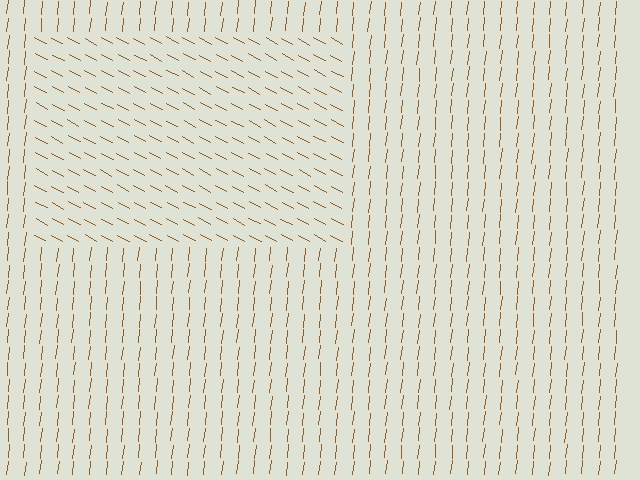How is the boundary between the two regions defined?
The boundary is defined purely by a change in line orientation (approximately 68 degrees difference). All lines are the same color and thickness.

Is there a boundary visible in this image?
Yes, there is a texture boundary formed by a change in line orientation.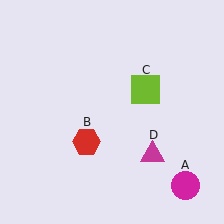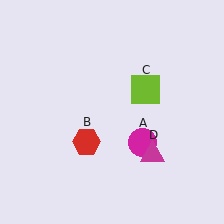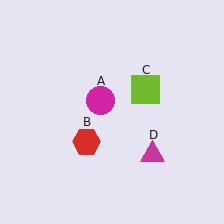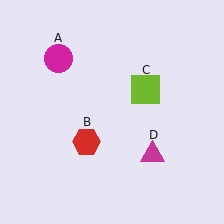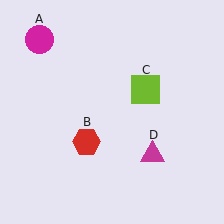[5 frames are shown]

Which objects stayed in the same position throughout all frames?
Red hexagon (object B) and lime square (object C) and magenta triangle (object D) remained stationary.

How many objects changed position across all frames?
1 object changed position: magenta circle (object A).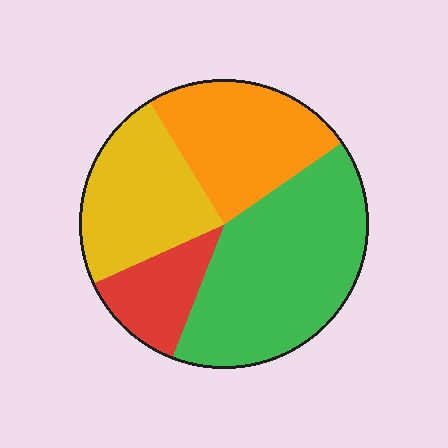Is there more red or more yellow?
Yellow.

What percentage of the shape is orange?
Orange takes up about one quarter (1/4) of the shape.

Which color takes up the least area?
Red, at roughly 10%.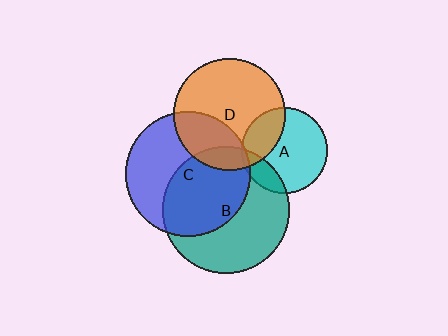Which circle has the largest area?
Circle B (teal).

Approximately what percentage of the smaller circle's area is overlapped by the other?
Approximately 30%.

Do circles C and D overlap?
Yes.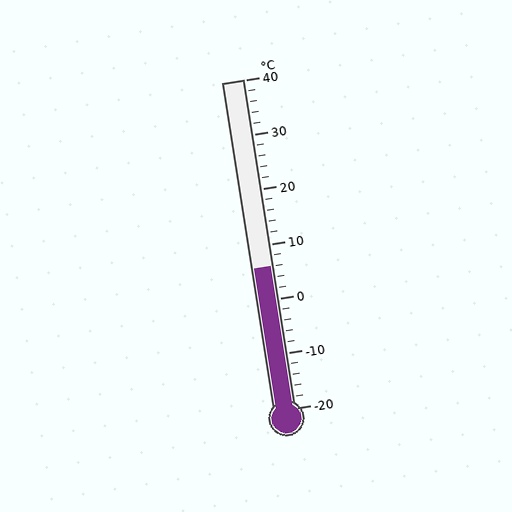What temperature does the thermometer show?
The thermometer shows approximately 6°C.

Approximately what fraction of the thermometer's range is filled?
The thermometer is filled to approximately 45% of its range.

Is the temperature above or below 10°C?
The temperature is below 10°C.